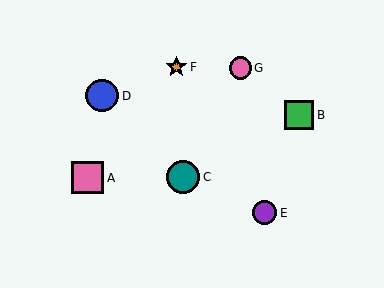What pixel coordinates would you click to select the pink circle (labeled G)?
Click at (240, 68) to select the pink circle G.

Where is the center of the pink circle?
The center of the pink circle is at (240, 68).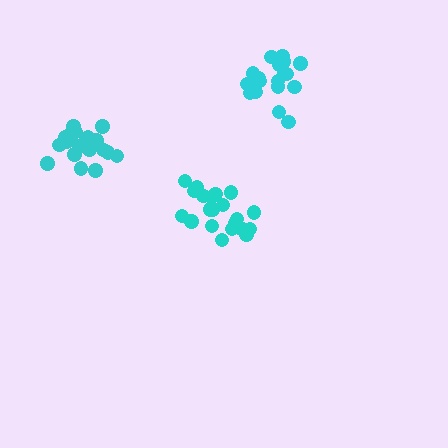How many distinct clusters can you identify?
There are 3 distinct clusters.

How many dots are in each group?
Group 1: 21 dots, Group 2: 21 dots, Group 3: 18 dots (60 total).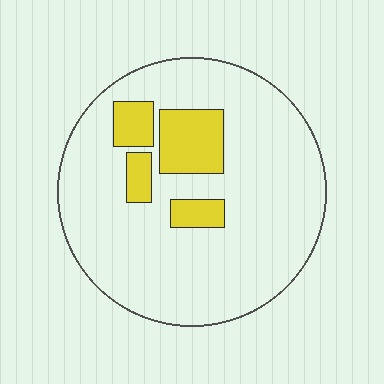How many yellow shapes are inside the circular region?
4.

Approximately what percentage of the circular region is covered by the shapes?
Approximately 15%.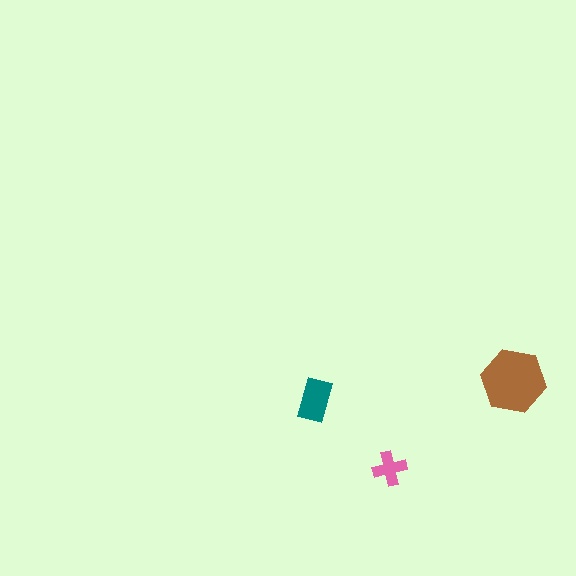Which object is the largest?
The brown hexagon.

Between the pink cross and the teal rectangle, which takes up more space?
The teal rectangle.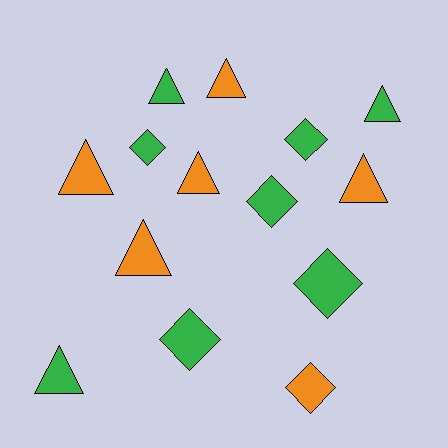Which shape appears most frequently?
Triangle, with 8 objects.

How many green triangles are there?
There are 3 green triangles.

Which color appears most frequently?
Green, with 8 objects.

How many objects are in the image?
There are 14 objects.